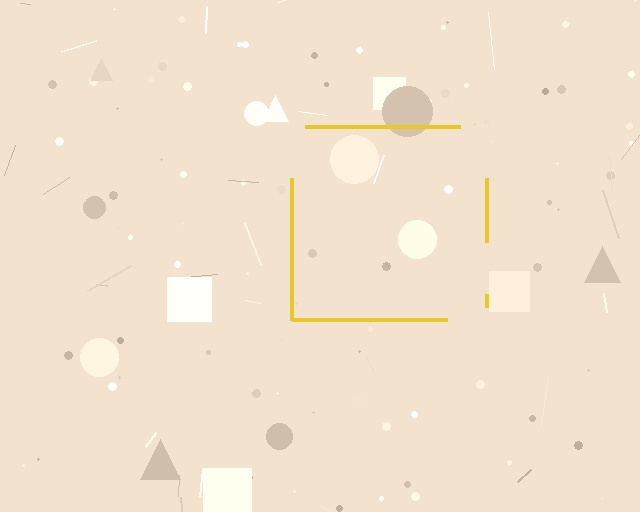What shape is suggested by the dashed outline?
The dashed outline suggests a square.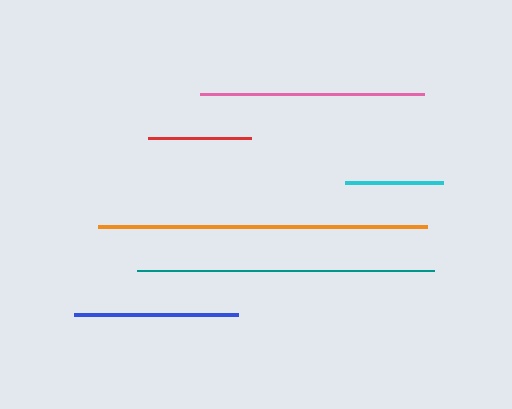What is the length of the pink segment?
The pink segment is approximately 225 pixels long.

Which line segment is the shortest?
The cyan line is the shortest at approximately 97 pixels.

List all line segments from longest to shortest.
From longest to shortest: orange, teal, pink, blue, red, cyan.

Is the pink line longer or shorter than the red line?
The pink line is longer than the red line.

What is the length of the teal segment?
The teal segment is approximately 297 pixels long.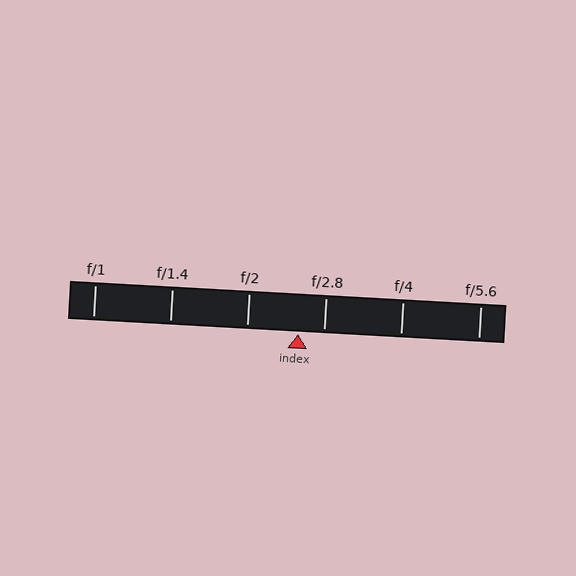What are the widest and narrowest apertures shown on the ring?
The widest aperture shown is f/1 and the narrowest is f/5.6.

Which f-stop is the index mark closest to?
The index mark is closest to f/2.8.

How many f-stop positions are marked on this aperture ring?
There are 6 f-stop positions marked.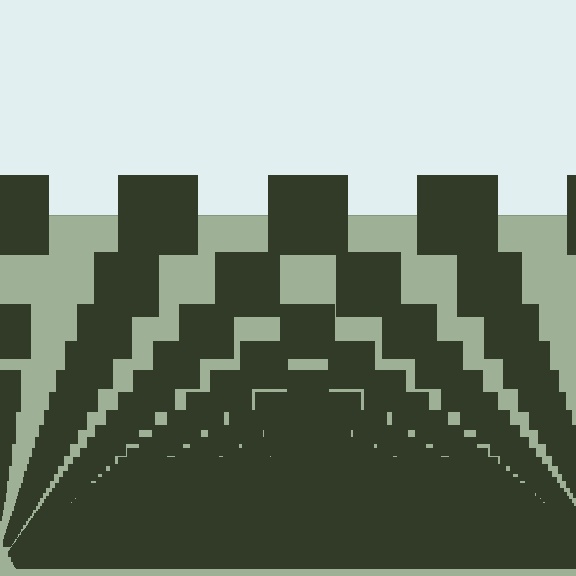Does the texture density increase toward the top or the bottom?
Density increases toward the bottom.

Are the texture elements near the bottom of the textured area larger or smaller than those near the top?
Smaller. The gradient is inverted — elements near the bottom are smaller and denser.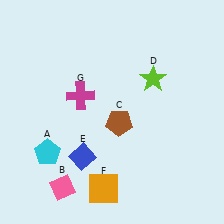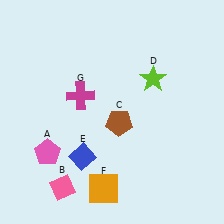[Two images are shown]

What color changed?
The pentagon (A) changed from cyan in Image 1 to pink in Image 2.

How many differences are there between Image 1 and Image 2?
There is 1 difference between the two images.